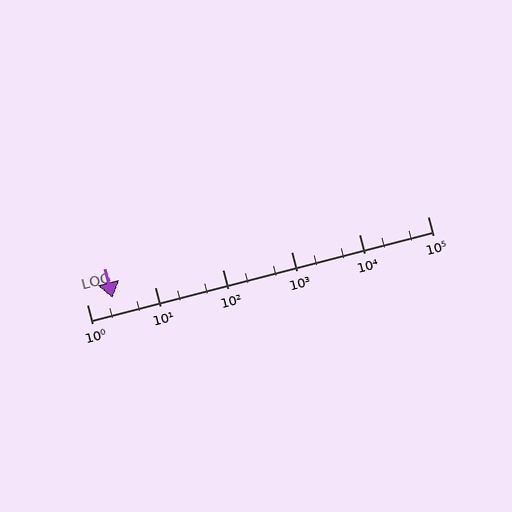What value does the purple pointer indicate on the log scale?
The pointer indicates approximately 2.4.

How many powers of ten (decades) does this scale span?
The scale spans 5 decades, from 1 to 100000.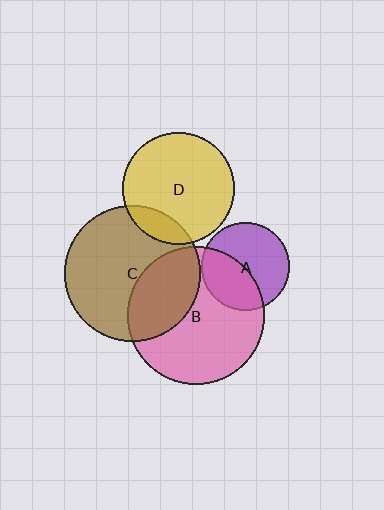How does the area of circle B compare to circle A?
Approximately 2.4 times.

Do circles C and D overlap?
Yes.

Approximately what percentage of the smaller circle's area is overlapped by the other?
Approximately 15%.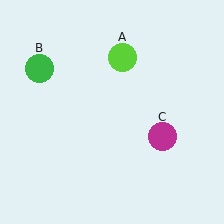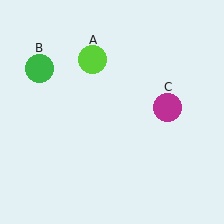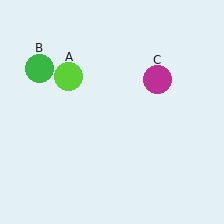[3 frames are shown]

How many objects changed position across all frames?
2 objects changed position: lime circle (object A), magenta circle (object C).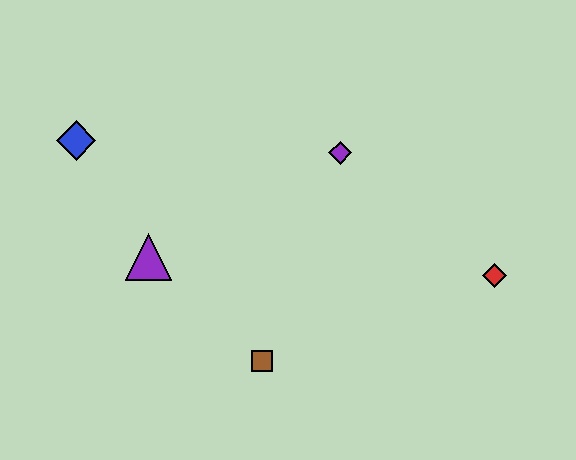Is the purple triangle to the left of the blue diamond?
No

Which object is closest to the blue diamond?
The purple triangle is closest to the blue diamond.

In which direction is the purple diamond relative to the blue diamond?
The purple diamond is to the right of the blue diamond.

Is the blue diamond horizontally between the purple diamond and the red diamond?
No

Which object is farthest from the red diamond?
The blue diamond is farthest from the red diamond.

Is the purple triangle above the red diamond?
Yes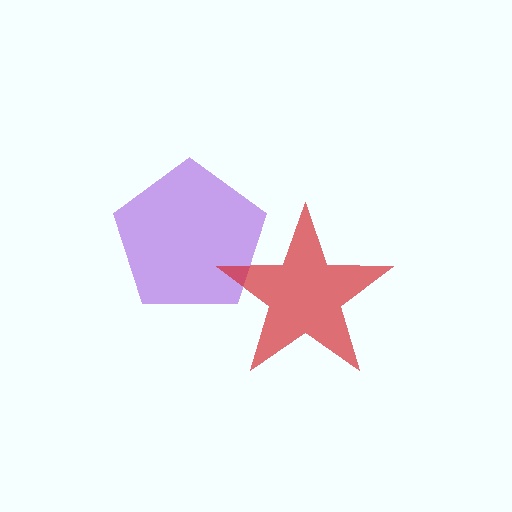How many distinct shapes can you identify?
There are 2 distinct shapes: a purple pentagon, a red star.